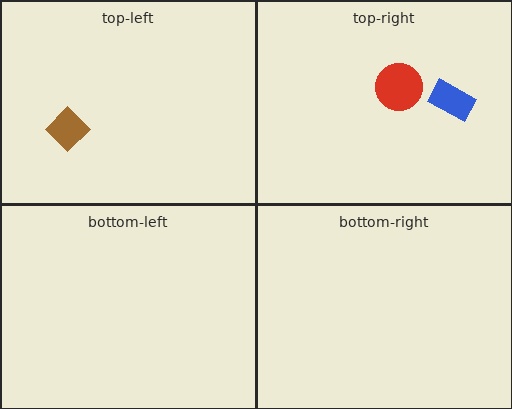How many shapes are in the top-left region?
1.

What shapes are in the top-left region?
The brown diamond.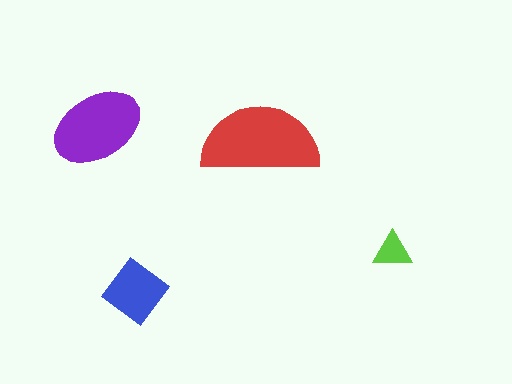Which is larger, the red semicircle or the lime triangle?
The red semicircle.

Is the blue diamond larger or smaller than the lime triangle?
Larger.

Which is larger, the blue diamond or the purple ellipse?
The purple ellipse.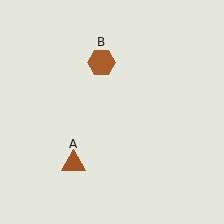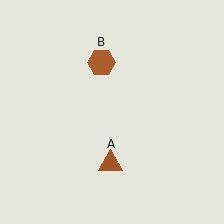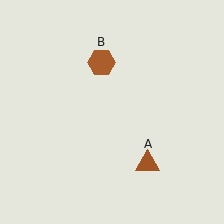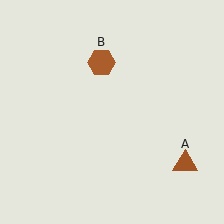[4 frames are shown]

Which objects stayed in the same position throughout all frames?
Brown hexagon (object B) remained stationary.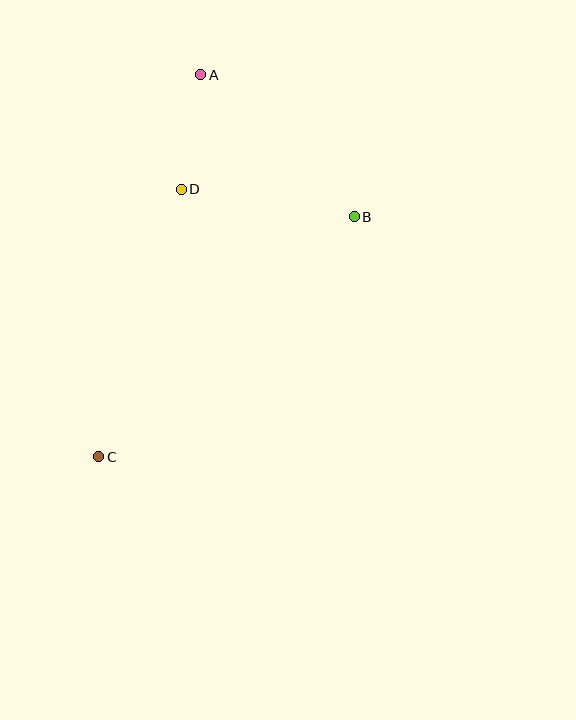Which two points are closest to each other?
Points A and D are closest to each other.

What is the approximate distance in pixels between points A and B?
The distance between A and B is approximately 210 pixels.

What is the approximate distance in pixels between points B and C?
The distance between B and C is approximately 350 pixels.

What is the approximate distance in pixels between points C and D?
The distance between C and D is approximately 280 pixels.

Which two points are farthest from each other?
Points A and C are farthest from each other.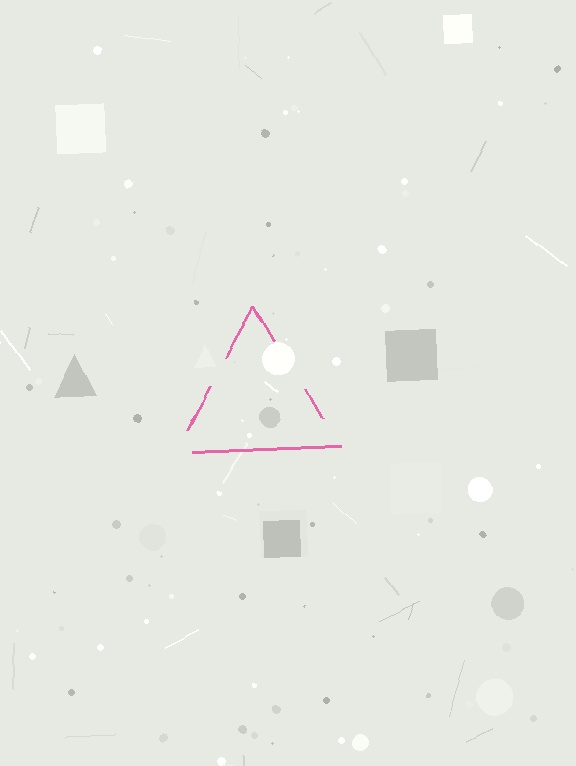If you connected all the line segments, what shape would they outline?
They would outline a triangle.